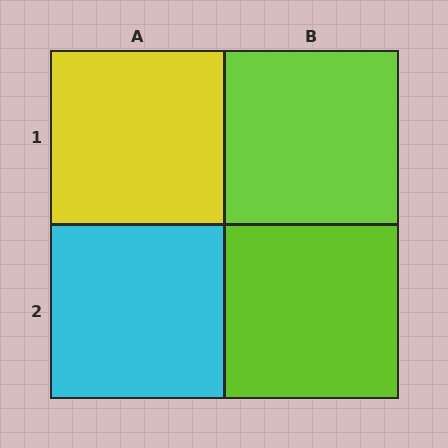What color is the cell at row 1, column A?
Yellow.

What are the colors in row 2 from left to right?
Cyan, lime.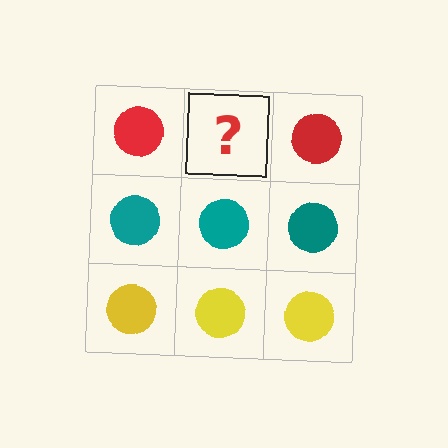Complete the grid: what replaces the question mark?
The question mark should be replaced with a red circle.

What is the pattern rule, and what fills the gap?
The rule is that each row has a consistent color. The gap should be filled with a red circle.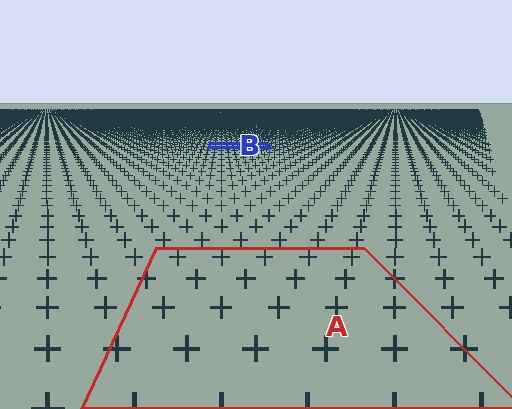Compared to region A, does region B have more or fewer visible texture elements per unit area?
Region B has more texture elements per unit area — they are packed more densely because it is farther away.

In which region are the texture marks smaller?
The texture marks are smaller in region B, because it is farther away.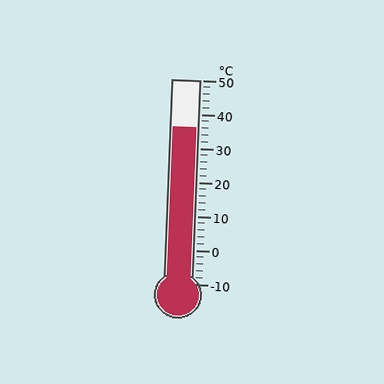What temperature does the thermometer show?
The thermometer shows approximately 36°C.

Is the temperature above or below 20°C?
The temperature is above 20°C.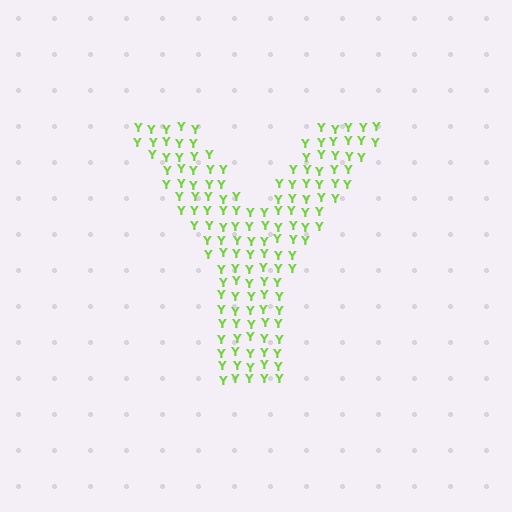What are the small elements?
The small elements are letter Y's.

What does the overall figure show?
The overall figure shows the letter Y.